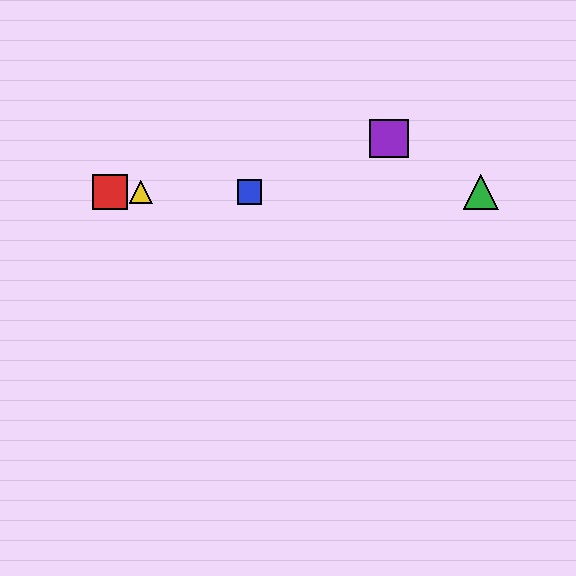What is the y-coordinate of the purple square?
The purple square is at y≈139.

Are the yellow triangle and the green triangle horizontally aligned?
Yes, both are at y≈192.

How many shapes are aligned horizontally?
4 shapes (the red square, the blue square, the green triangle, the yellow triangle) are aligned horizontally.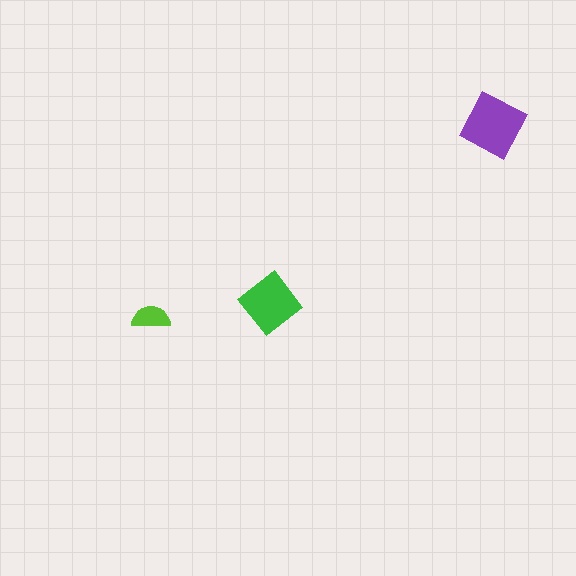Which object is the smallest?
The lime semicircle.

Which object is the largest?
The purple square.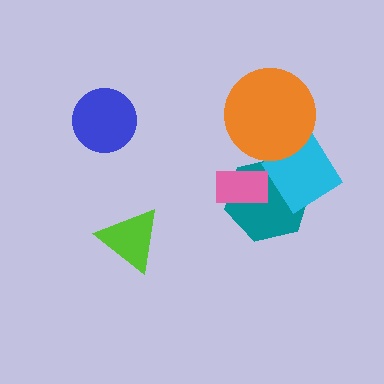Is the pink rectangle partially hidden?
No, no other shape covers it.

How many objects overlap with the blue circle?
0 objects overlap with the blue circle.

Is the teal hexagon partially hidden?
Yes, it is partially covered by another shape.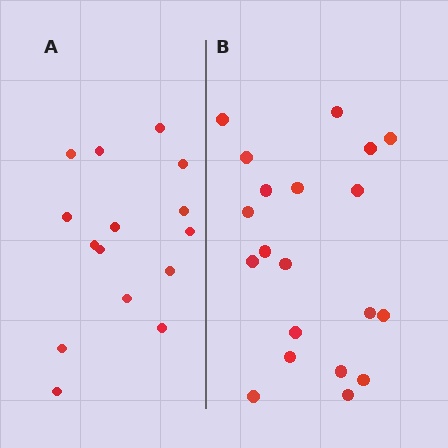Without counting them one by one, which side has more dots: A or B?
Region B (the right region) has more dots.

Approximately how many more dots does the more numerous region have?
Region B has about 5 more dots than region A.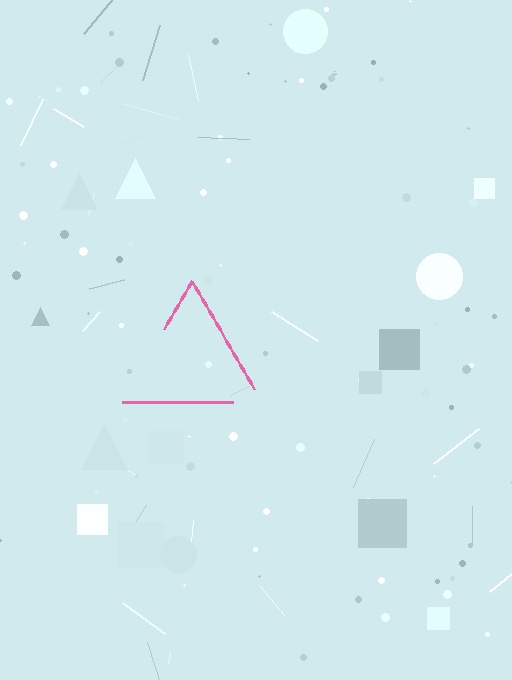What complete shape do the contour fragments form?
The contour fragments form a triangle.